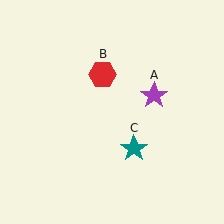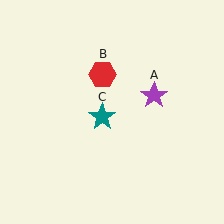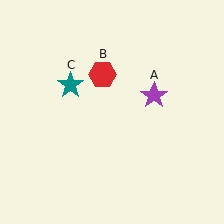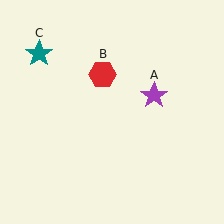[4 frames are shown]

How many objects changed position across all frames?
1 object changed position: teal star (object C).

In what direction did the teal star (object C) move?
The teal star (object C) moved up and to the left.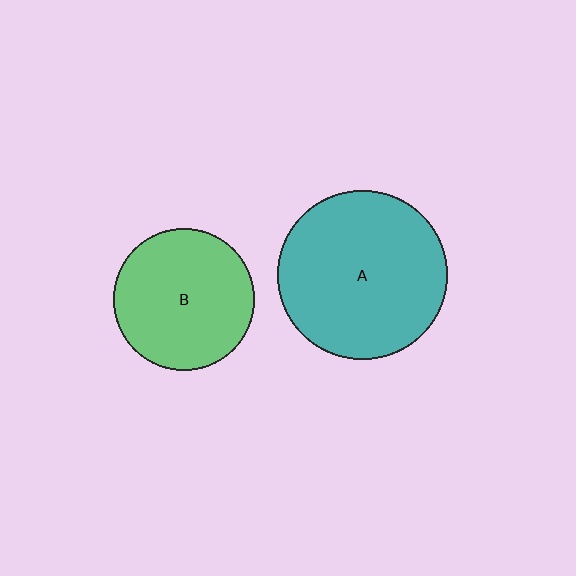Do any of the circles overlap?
No, none of the circles overlap.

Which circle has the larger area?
Circle A (teal).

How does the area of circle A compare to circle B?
Approximately 1.4 times.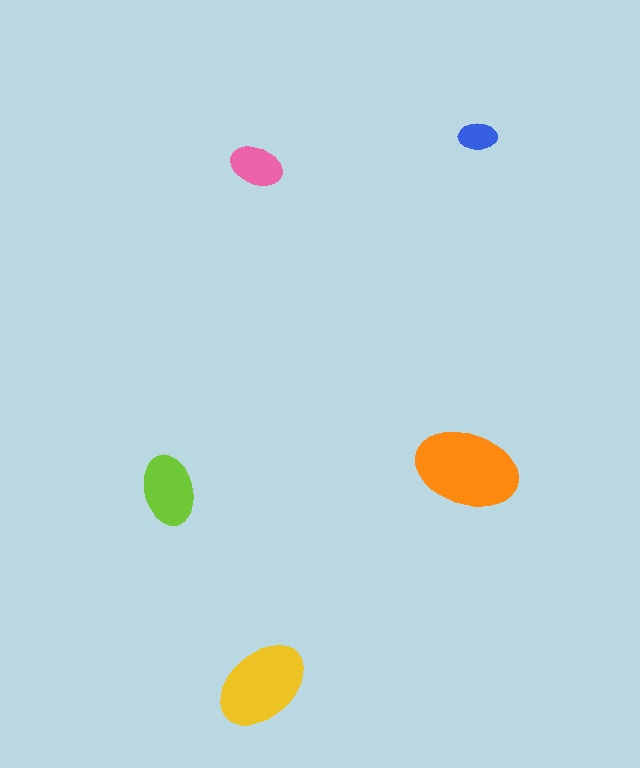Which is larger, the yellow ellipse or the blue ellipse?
The yellow one.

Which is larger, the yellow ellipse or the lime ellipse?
The yellow one.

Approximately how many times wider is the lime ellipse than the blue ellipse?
About 2 times wider.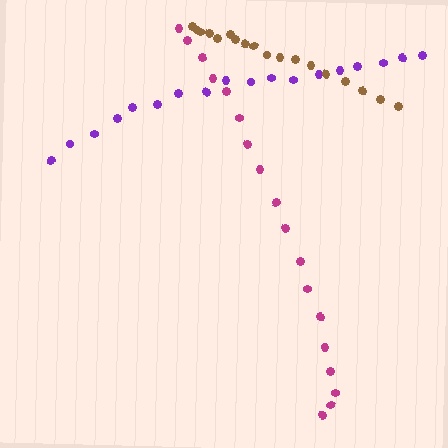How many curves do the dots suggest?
There are 3 distinct paths.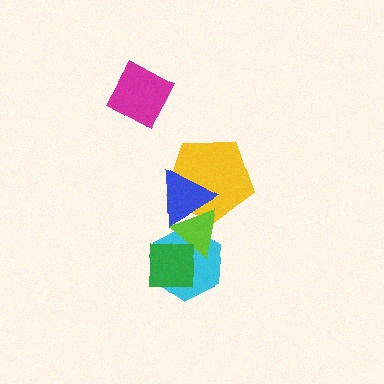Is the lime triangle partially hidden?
Yes, it is partially covered by another shape.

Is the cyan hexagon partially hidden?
Yes, it is partially covered by another shape.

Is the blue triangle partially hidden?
No, no other shape covers it.